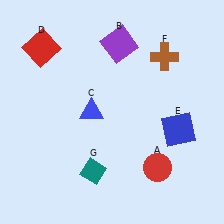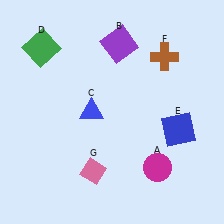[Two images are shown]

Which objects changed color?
A changed from red to magenta. D changed from red to green. G changed from teal to pink.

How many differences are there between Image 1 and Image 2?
There are 3 differences between the two images.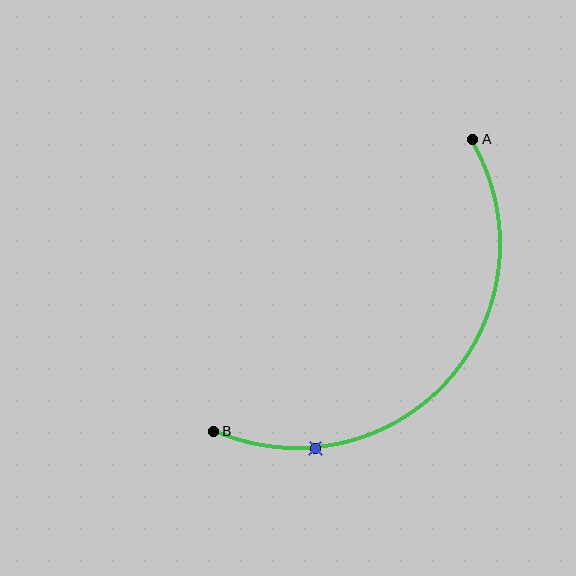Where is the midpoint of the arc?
The arc midpoint is the point on the curve farthest from the straight line joining A and B. It sits below and to the right of that line.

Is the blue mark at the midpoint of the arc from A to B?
No. The blue mark lies on the arc but is closer to endpoint B. The arc midpoint would be at the point on the curve equidistant along the arc from both A and B.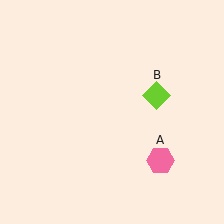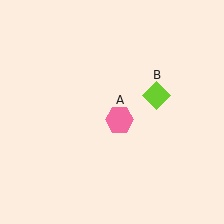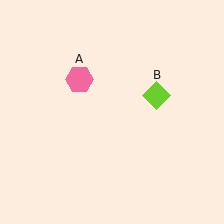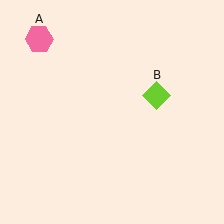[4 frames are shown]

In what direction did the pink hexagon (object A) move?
The pink hexagon (object A) moved up and to the left.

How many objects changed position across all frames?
1 object changed position: pink hexagon (object A).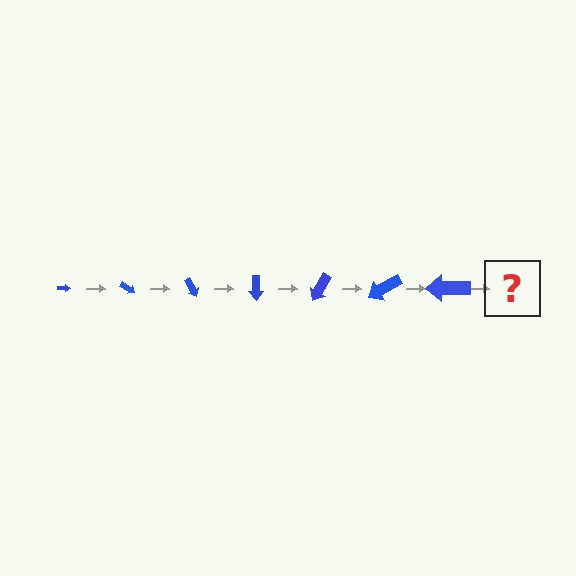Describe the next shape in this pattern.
It should be an arrow, larger than the previous one and rotated 210 degrees from the start.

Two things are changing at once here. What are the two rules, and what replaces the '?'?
The two rules are that the arrow grows larger each step and it rotates 30 degrees each step. The '?' should be an arrow, larger than the previous one and rotated 210 degrees from the start.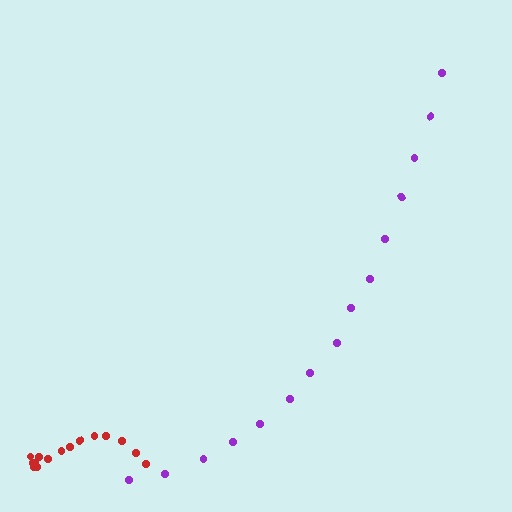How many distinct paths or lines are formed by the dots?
There are 2 distinct paths.